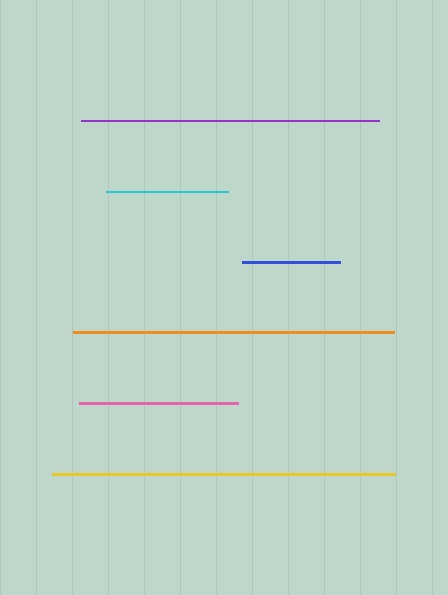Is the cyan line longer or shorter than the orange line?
The orange line is longer than the cyan line.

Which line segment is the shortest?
The blue line is the shortest at approximately 98 pixels.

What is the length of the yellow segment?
The yellow segment is approximately 343 pixels long.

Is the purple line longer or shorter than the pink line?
The purple line is longer than the pink line.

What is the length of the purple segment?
The purple segment is approximately 299 pixels long.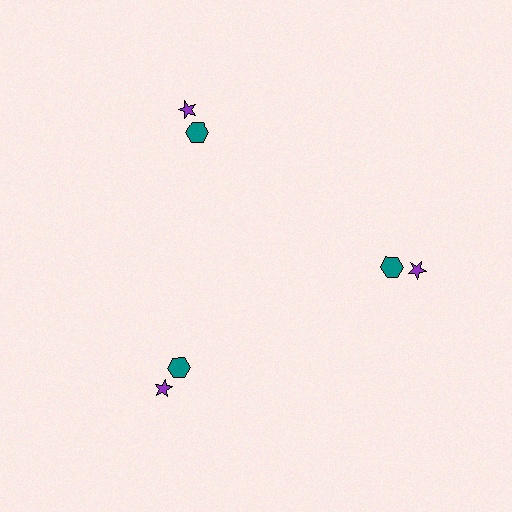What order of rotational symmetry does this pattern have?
This pattern has 3-fold rotational symmetry.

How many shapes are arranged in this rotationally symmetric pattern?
There are 6 shapes, arranged in 3 groups of 2.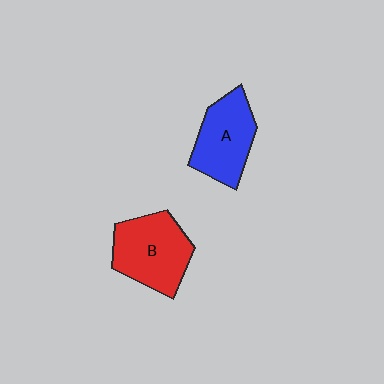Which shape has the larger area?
Shape B (red).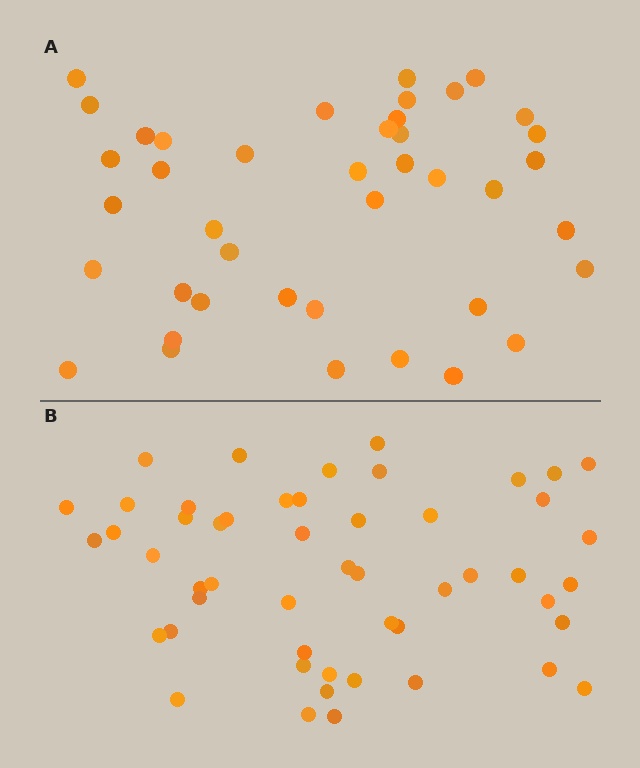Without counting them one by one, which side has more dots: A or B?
Region B (the bottom region) has more dots.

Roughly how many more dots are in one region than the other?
Region B has roughly 10 or so more dots than region A.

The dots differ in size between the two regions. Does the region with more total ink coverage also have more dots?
No. Region A has more total ink coverage because its dots are larger, but region B actually contains more individual dots. Total area can be misleading — the number of items is what matters here.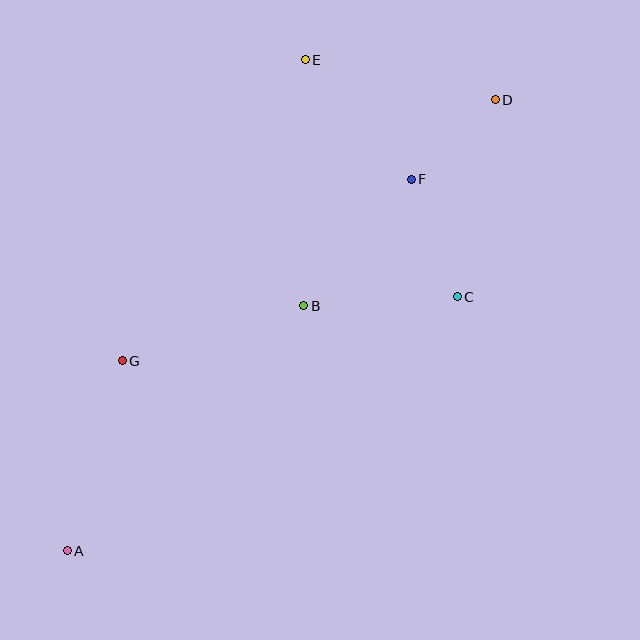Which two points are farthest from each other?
Points A and D are farthest from each other.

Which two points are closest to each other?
Points D and F are closest to each other.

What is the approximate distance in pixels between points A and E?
The distance between A and E is approximately 546 pixels.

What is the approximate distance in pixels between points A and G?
The distance between A and G is approximately 198 pixels.